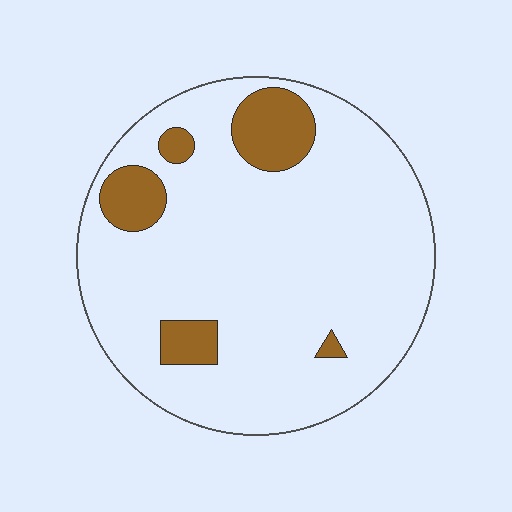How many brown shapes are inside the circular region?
5.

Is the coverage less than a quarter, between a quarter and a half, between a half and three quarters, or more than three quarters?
Less than a quarter.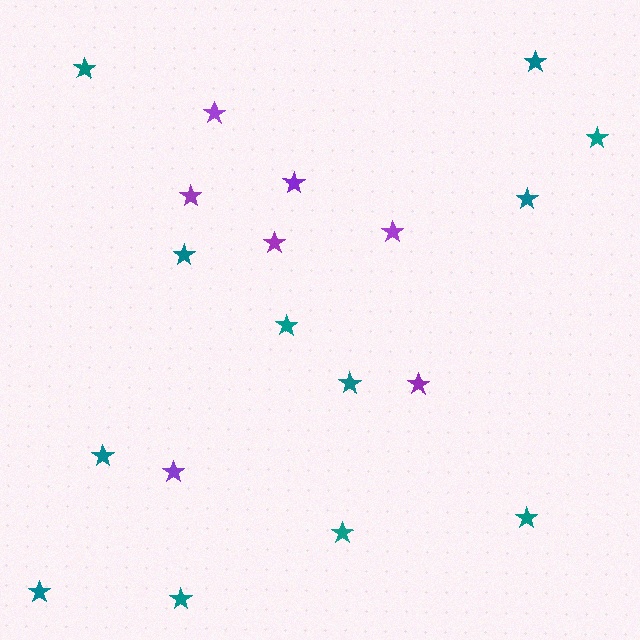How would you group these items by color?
There are 2 groups: one group of purple stars (7) and one group of teal stars (12).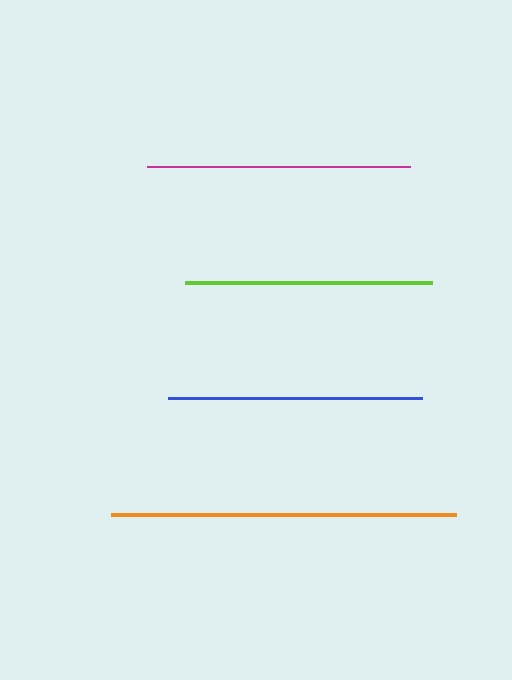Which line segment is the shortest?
The lime line is the shortest at approximately 247 pixels.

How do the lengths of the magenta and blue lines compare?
The magenta and blue lines are approximately the same length.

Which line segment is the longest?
The orange line is the longest at approximately 345 pixels.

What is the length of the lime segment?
The lime segment is approximately 247 pixels long.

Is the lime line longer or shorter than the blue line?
The blue line is longer than the lime line.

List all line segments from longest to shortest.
From longest to shortest: orange, magenta, blue, lime.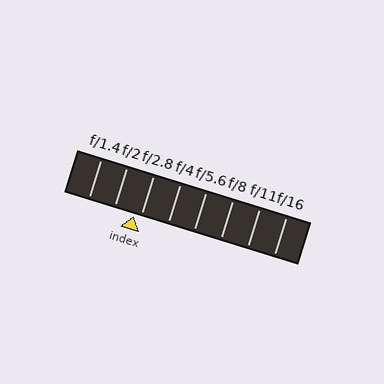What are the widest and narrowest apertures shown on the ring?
The widest aperture shown is f/1.4 and the narrowest is f/16.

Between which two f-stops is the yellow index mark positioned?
The index mark is between f/2 and f/2.8.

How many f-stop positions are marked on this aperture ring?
There are 8 f-stop positions marked.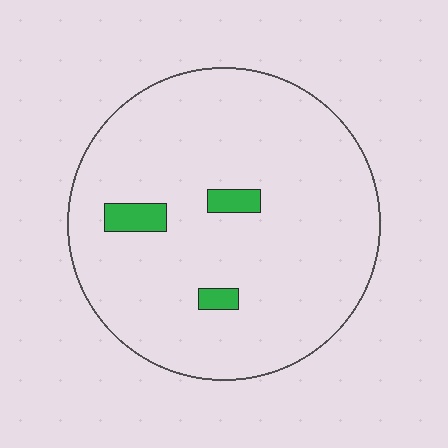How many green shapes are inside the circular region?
3.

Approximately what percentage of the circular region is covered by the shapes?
Approximately 5%.